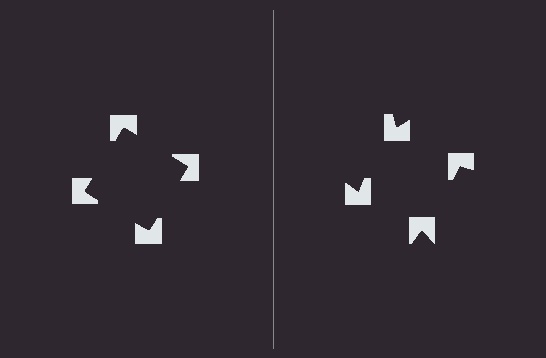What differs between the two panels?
The notched squares are positioned identically on both sides; only the wedge orientations differ. On the left they align to a square; on the right they are misaligned.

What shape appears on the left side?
An illusory square.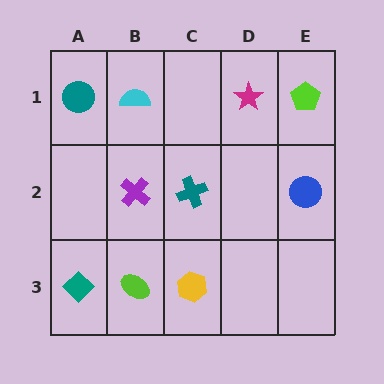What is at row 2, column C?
A teal cross.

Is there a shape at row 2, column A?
No, that cell is empty.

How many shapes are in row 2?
3 shapes.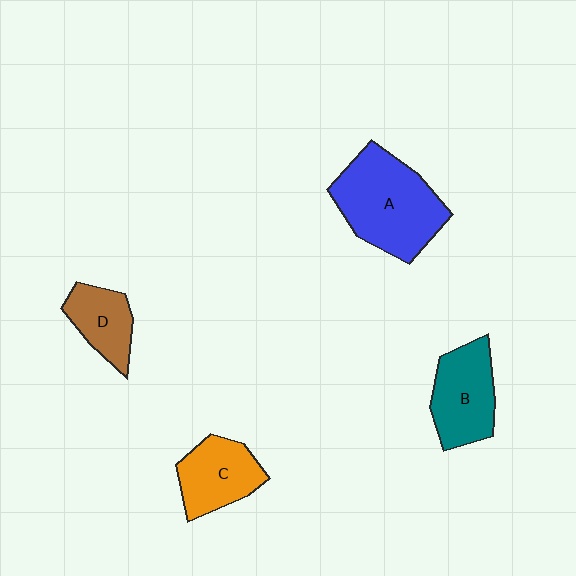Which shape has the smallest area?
Shape D (brown).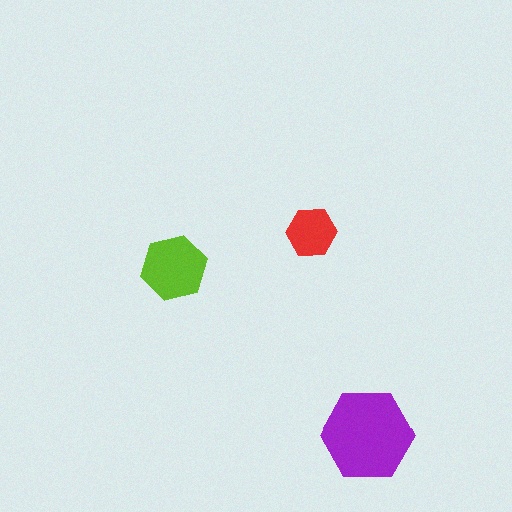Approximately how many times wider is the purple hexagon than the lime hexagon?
About 1.5 times wider.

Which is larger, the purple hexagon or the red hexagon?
The purple one.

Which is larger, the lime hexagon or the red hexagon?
The lime one.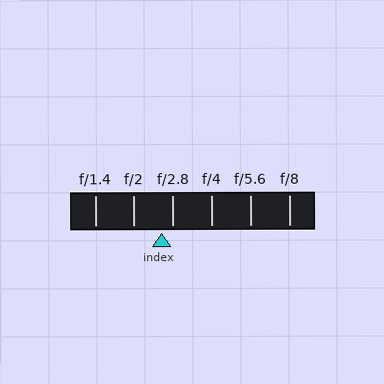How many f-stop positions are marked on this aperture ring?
There are 6 f-stop positions marked.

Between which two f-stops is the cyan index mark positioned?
The index mark is between f/2 and f/2.8.